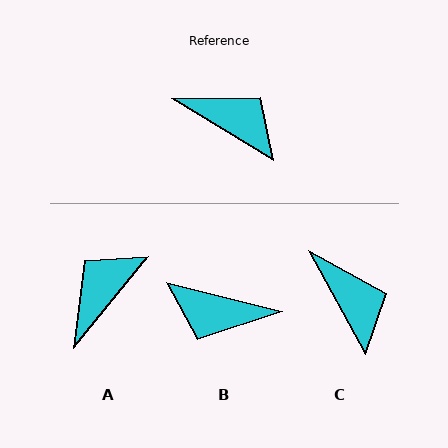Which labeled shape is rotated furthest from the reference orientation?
B, about 163 degrees away.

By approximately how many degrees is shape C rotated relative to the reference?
Approximately 30 degrees clockwise.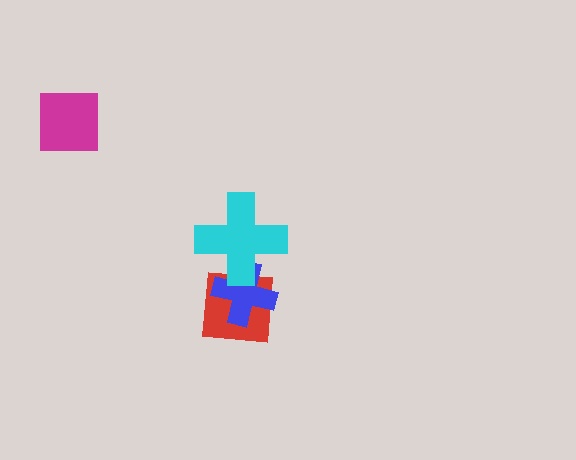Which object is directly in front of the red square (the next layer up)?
The blue cross is directly in front of the red square.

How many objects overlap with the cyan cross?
2 objects overlap with the cyan cross.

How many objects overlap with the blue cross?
2 objects overlap with the blue cross.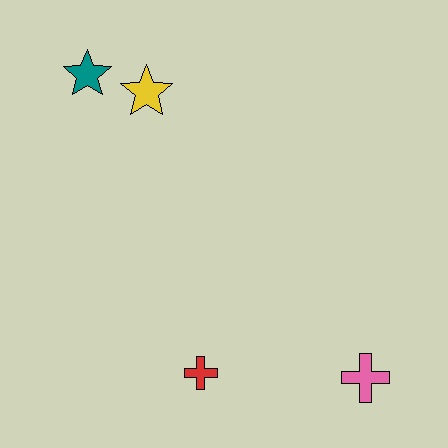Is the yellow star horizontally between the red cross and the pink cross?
No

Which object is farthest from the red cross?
The teal star is farthest from the red cross.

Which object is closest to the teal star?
The yellow star is closest to the teal star.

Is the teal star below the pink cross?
No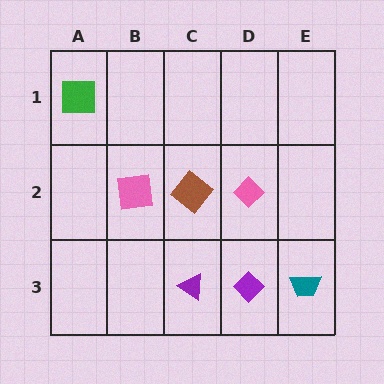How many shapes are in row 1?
1 shape.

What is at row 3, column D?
A purple diamond.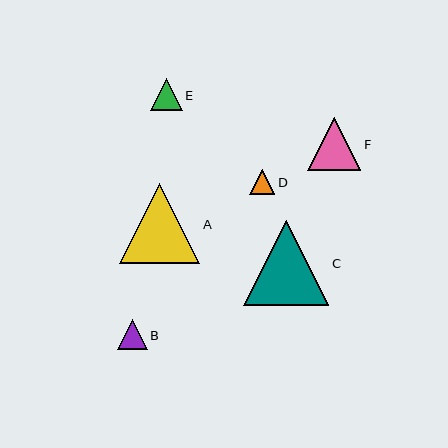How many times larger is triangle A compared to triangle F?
Triangle A is approximately 1.5 times the size of triangle F.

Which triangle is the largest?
Triangle C is the largest with a size of approximately 85 pixels.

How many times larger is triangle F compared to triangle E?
Triangle F is approximately 1.7 times the size of triangle E.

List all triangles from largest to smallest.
From largest to smallest: C, A, F, E, B, D.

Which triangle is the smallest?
Triangle D is the smallest with a size of approximately 26 pixels.